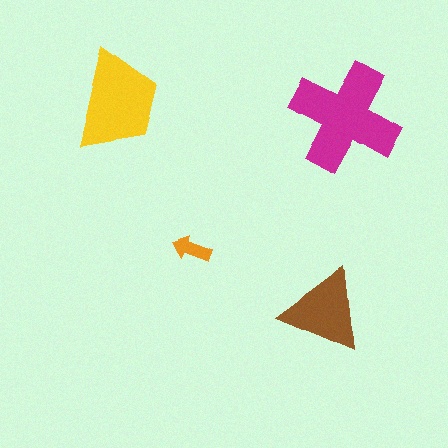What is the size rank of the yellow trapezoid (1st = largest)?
2nd.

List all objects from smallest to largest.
The orange arrow, the brown triangle, the yellow trapezoid, the magenta cross.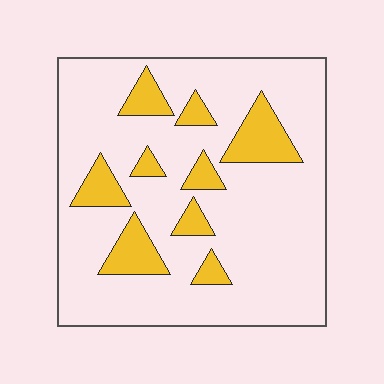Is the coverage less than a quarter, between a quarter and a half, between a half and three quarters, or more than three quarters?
Less than a quarter.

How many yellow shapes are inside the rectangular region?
9.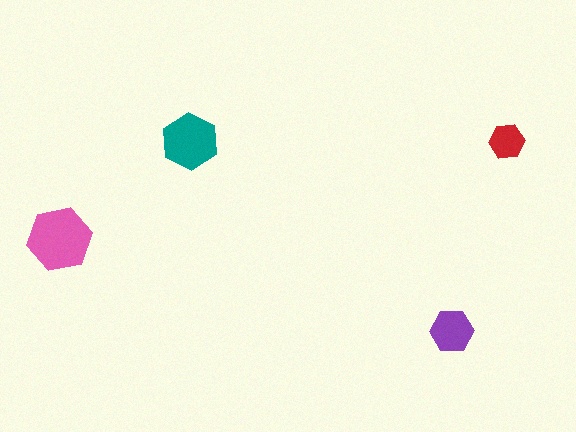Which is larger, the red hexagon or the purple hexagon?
The purple one.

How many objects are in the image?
There are 4 objects in the image.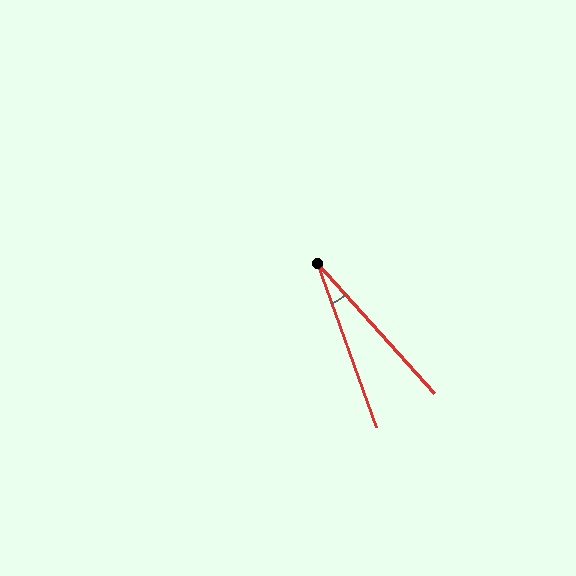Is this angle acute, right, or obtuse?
It is acute.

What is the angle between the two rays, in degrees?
Approximately 22 degrees.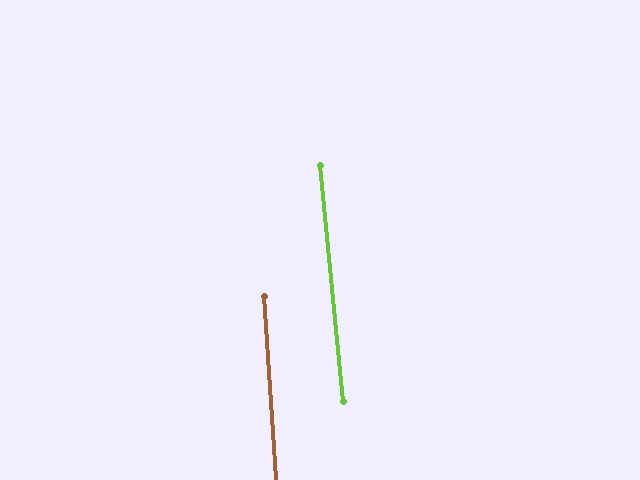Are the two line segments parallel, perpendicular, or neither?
Parallel — their directions differ by only 1.6°.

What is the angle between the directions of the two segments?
Approximately 2 degrees.